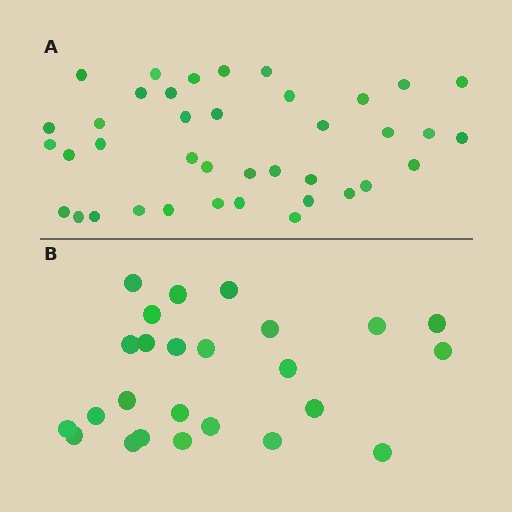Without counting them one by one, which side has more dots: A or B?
Region A (the top region) has more dots.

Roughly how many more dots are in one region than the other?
Region A has approximately 15 more dots than region B.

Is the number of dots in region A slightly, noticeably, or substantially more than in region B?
Region A has substantially more. The ratio is roughly 1.6 to 1.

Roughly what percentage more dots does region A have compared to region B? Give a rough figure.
About 55% more.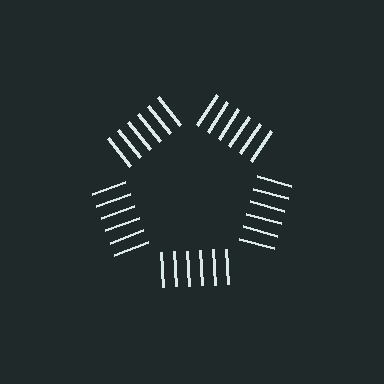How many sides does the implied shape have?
5 sides — the line-ends trace a pentagon.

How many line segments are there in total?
30 — 6 along each of the 5 edges.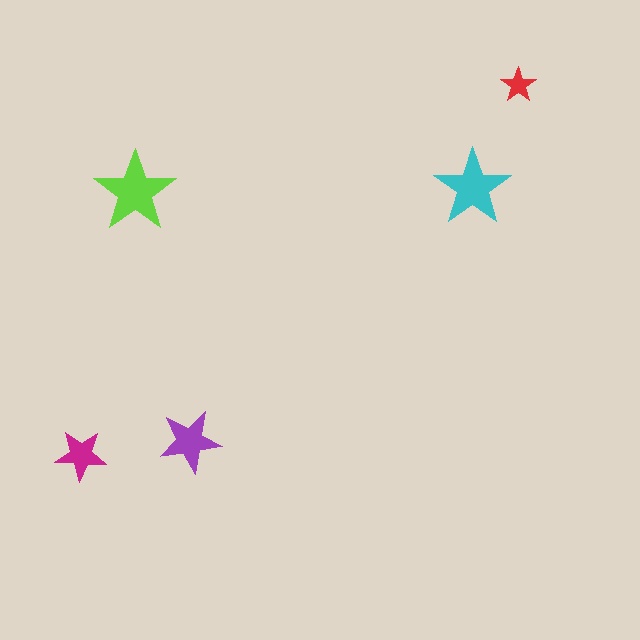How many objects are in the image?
There are 5 objects in the image.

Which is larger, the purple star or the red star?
The purple one.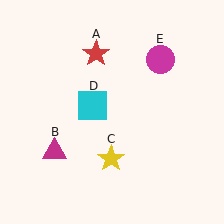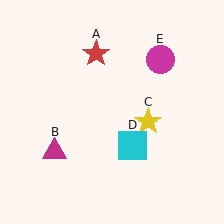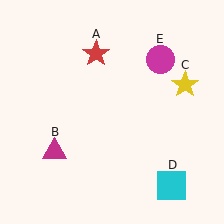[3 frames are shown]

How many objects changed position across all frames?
2 objects changed position: yellow star (object C), cyan square (object D).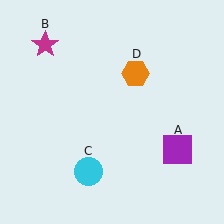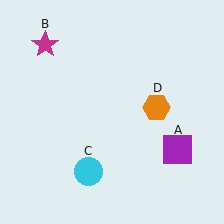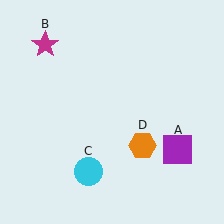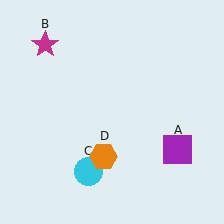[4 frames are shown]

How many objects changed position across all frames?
1 object changed position: orange hexagon (object D).